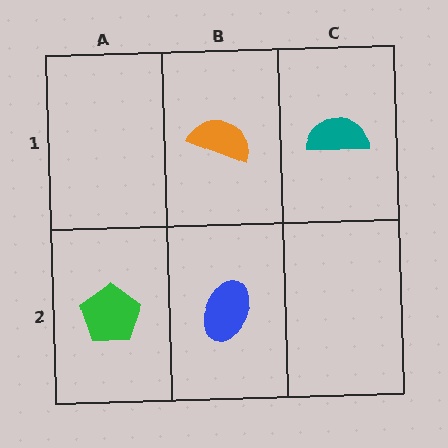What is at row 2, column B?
A blue ellipse.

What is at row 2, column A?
A green pentagon.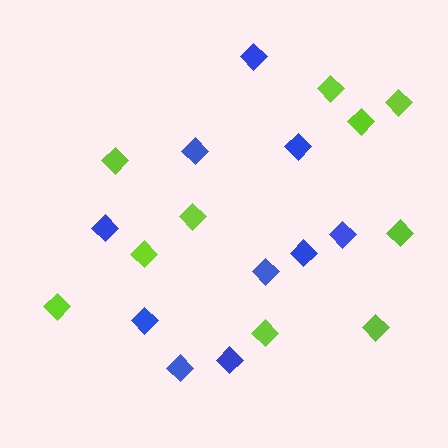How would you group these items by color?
There are 2 groups: one group of blue diamonds (10) and one group of lime diamonds (10).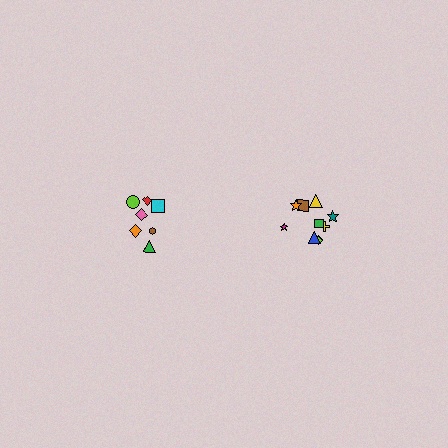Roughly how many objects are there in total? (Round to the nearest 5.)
Roughly 15 objects in total.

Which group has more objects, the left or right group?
The right group.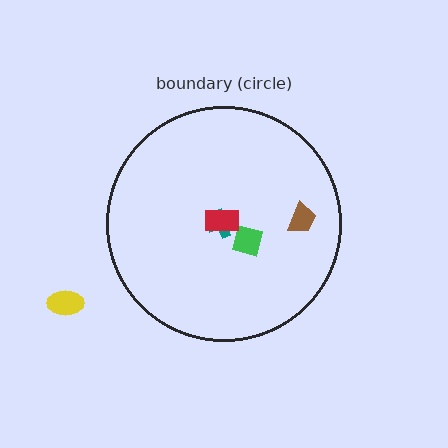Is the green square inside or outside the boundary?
Inside.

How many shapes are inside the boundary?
4 inside, 1 outside.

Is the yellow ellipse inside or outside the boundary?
Outside.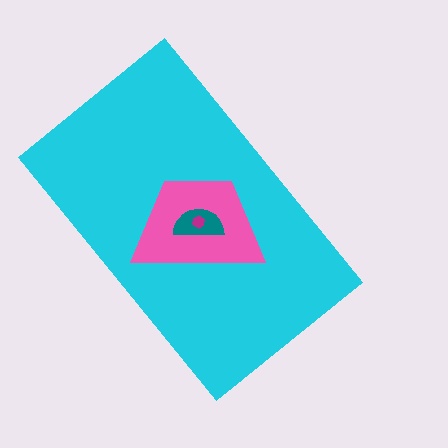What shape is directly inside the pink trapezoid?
The teal semicircle.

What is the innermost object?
The magenta hexagon.